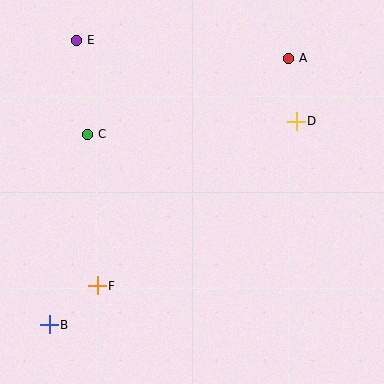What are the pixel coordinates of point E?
Point E is at (76, 40).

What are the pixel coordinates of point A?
Point A is at (288, 58).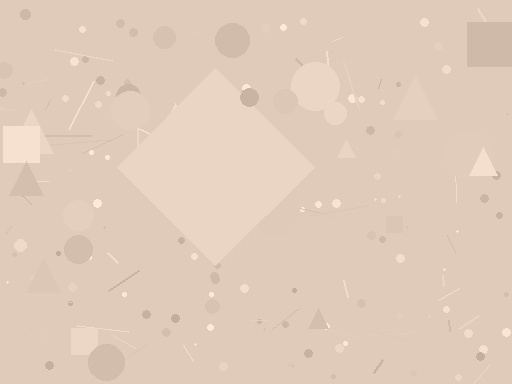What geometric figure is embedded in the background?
A diamond is embedded in the background.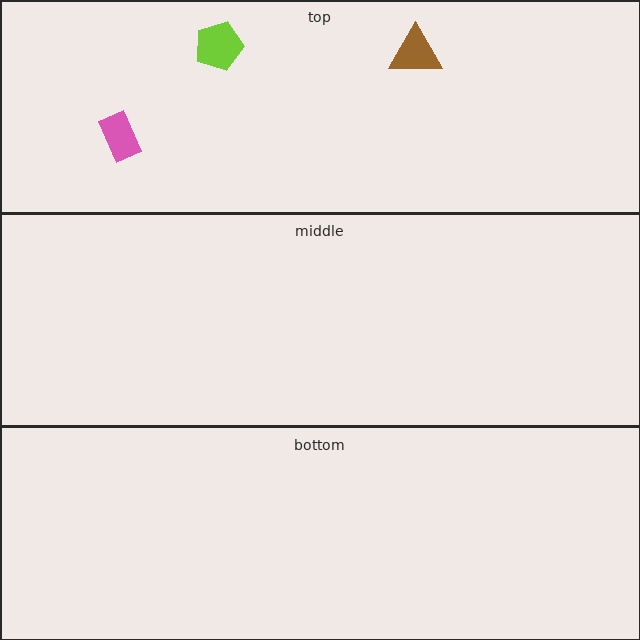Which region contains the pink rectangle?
The top region.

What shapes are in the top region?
The brown triangle, the lime pentagon, the pink rectangle.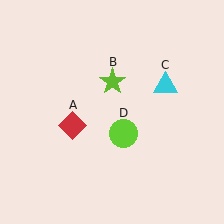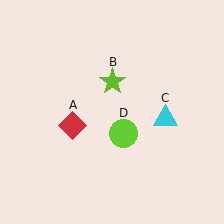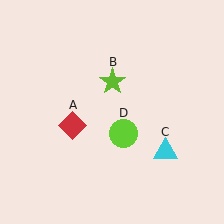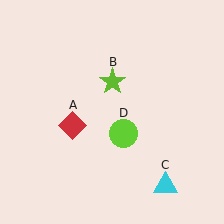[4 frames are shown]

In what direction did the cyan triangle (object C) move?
The cyan triangle (object C) moved down.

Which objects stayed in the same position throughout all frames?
Red diamond (object A) and lime star (object B) and lime circle (object D) remained stationary.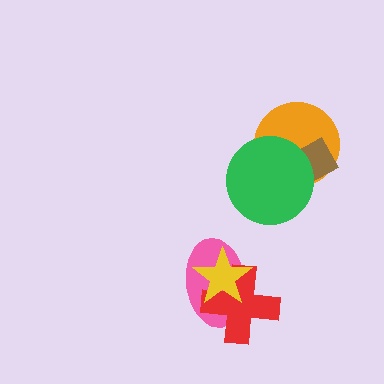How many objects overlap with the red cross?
2 objects overlap with the red cross.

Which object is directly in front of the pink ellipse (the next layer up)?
The red cross is directly in front of the pink ellipse.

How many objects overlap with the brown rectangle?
2 objects overlap with the brown rectangle.